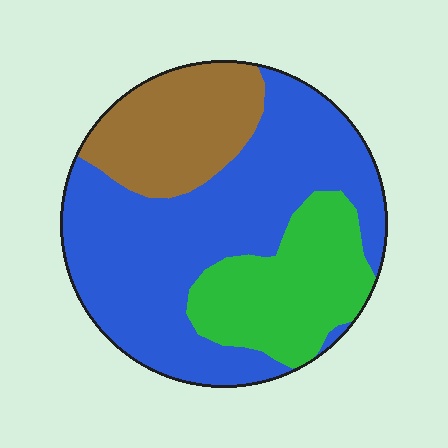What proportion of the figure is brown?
Brown takes up about one fifth (1/5) of the figure.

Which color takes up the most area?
Blue, at roughly 55%.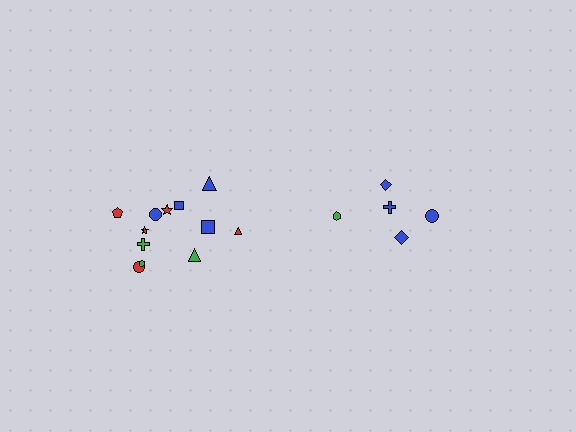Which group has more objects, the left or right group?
The left group.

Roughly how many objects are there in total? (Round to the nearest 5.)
Roughly 15 objects in total.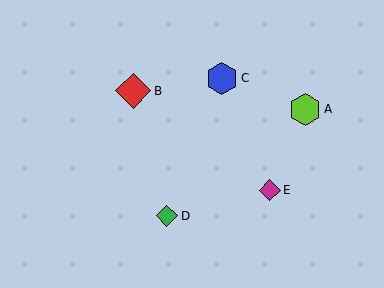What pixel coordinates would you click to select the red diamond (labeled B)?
Click at (133, 91) to select the red diamond B.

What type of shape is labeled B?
Shape B is a red diamond.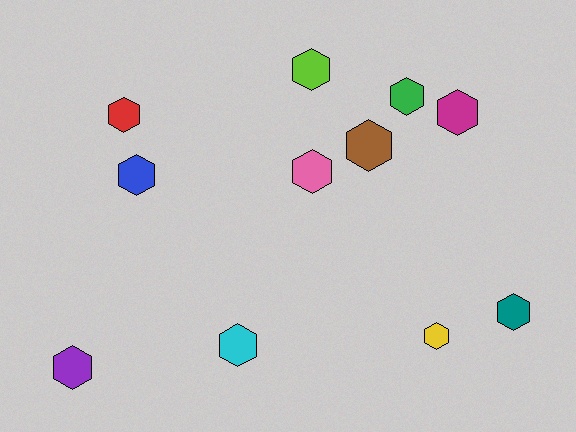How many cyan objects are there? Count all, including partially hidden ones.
There is 1 cyan object.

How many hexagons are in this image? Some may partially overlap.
There are 11 hexagons.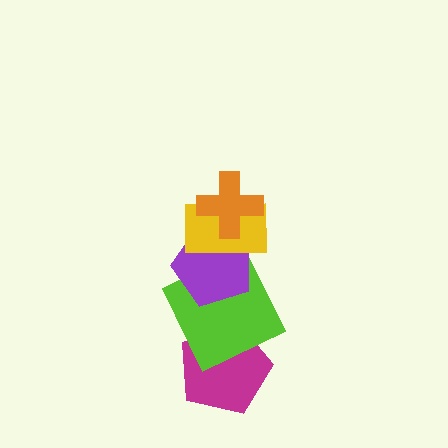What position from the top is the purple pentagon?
The purple pentagon is 3rd from the top.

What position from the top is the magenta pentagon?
The magenta pentagon is 5th from the top.